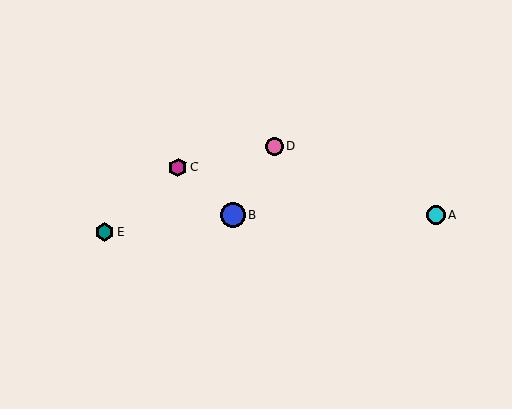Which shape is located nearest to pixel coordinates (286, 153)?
The pink circle (labeled D) at (274, 147) is nearest to that location.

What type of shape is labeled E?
Shape E is a teal hexagon.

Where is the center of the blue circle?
The center of the blue circle is at (233, 215).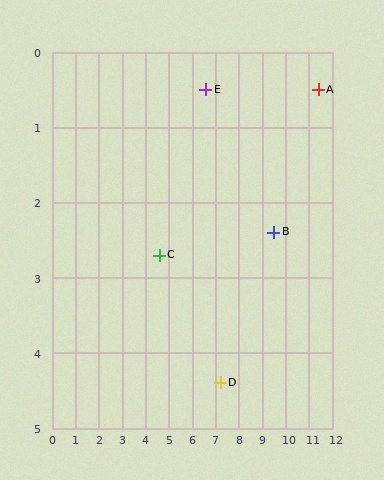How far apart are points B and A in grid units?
Points B and A are about 2.7 grid units apart.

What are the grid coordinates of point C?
Point C is at approximately (4.6, 2.7).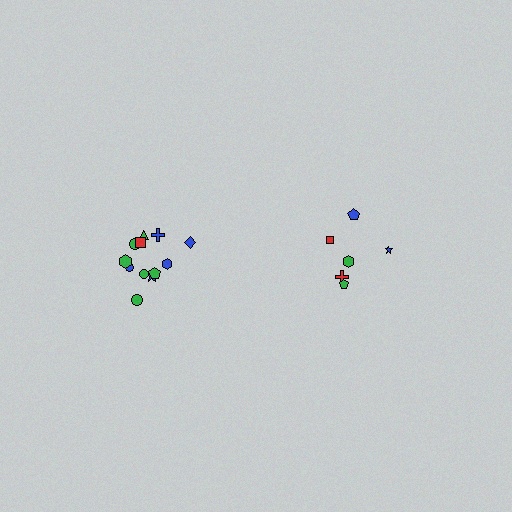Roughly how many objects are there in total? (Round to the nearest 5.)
Roughly 20 objects in total.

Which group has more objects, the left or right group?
The left group.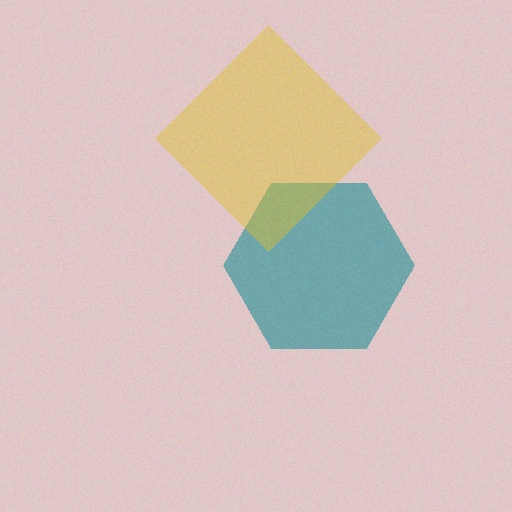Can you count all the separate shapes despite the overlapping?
Yes, there are 2 separate shapes.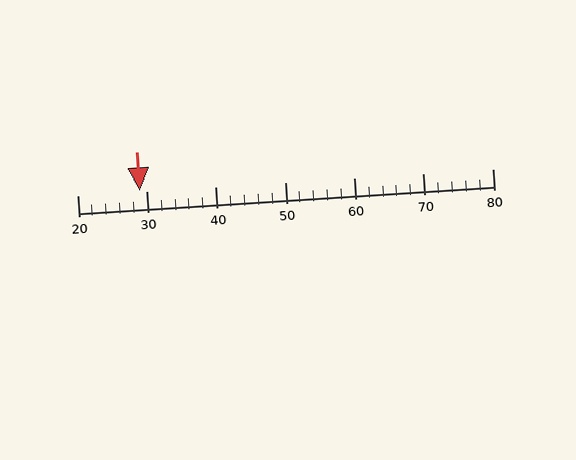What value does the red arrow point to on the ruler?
The red arrow points to approximately 29.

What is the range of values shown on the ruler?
The ruler shows values from 20 to 80.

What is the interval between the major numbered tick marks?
The major tick marks are spaced 10 units apart.